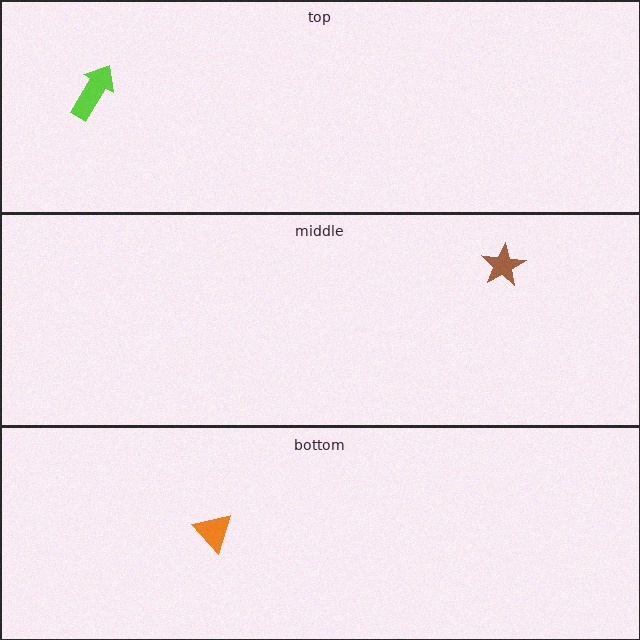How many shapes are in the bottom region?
1.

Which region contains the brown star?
The middle region.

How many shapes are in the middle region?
1.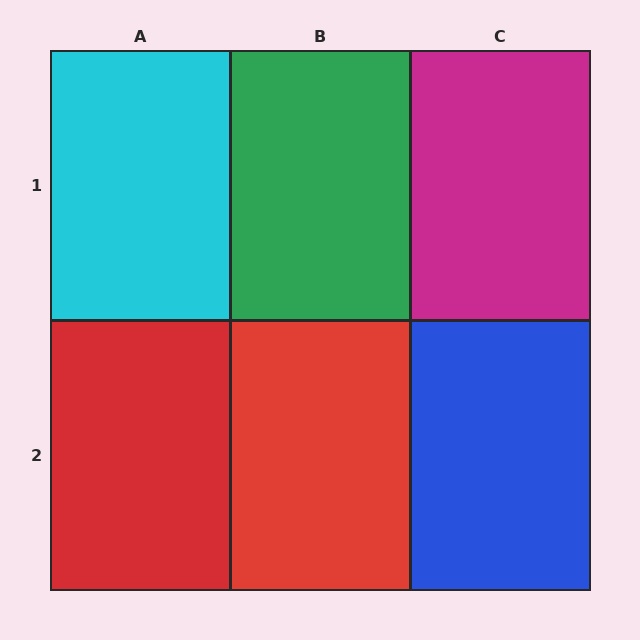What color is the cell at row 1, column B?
Green.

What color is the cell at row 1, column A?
Cyan.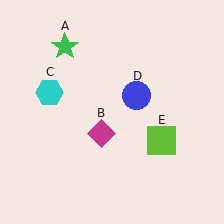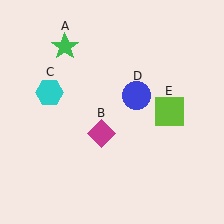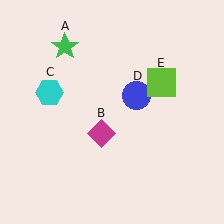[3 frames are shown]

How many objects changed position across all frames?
1 object changed position: lime square (object E).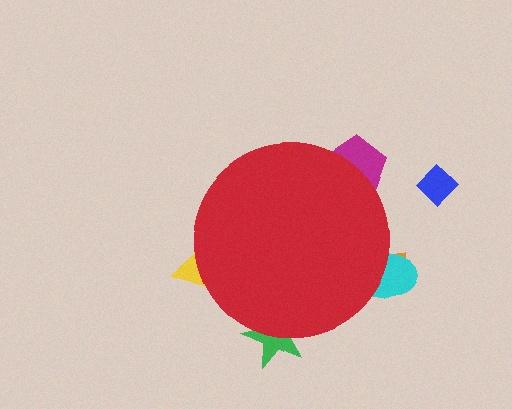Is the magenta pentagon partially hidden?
Yes, the magenta pentagon is partially hidden behind the red circle.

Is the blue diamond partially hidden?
No, the blue diamond is fully visible.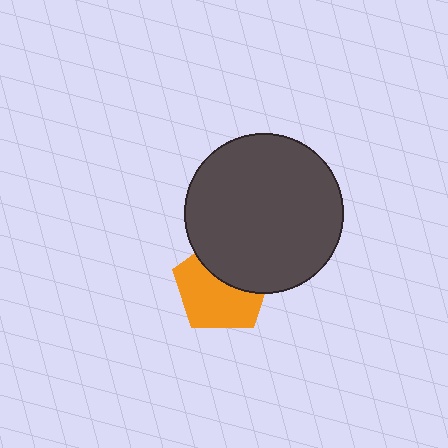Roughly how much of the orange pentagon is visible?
About half of it is visible (roughly 60%).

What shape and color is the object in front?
The object in front is a dark gray circle.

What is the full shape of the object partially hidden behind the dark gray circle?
The partially hidden object is an orange pentagon.